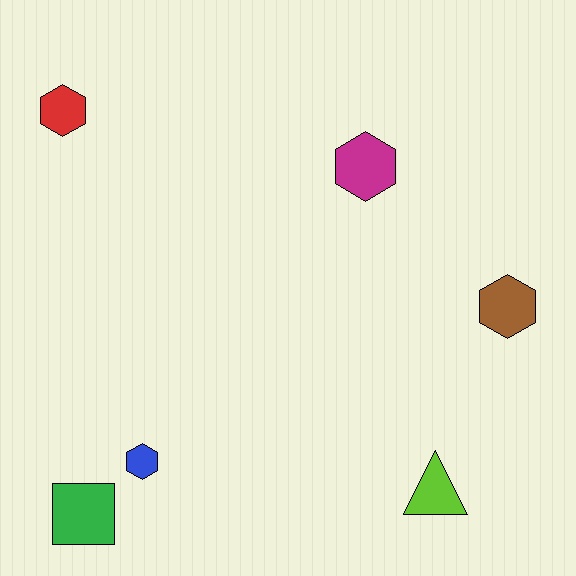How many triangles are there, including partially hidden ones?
There is 1 triangle.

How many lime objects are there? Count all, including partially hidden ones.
There is 1 lime object.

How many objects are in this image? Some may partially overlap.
There are 6 objects.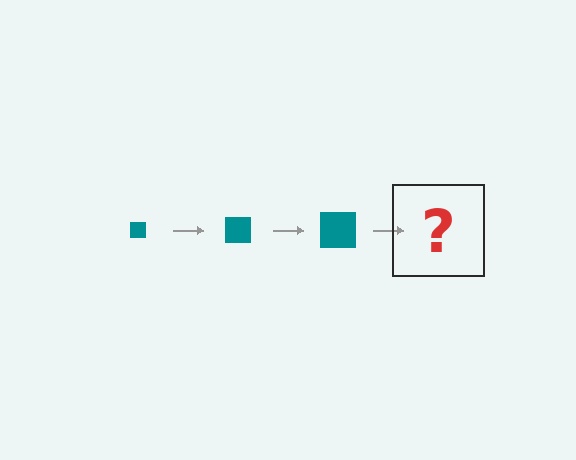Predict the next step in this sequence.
The next step is a teal square, larger than the previous one.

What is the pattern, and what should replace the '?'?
The pattern is that the square gets progressively larger each step. The '?' should be a teal square, larger than the previous one.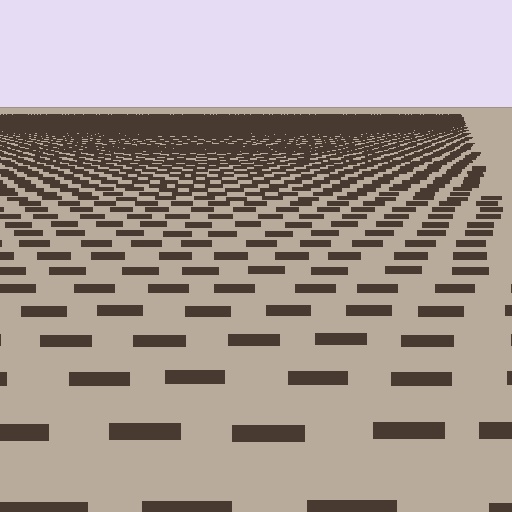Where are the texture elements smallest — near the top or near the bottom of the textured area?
Near the top.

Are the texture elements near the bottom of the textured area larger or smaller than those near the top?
Larger. Near the bottom, elements are closer to the viewer and appear at a bigger on-screen size.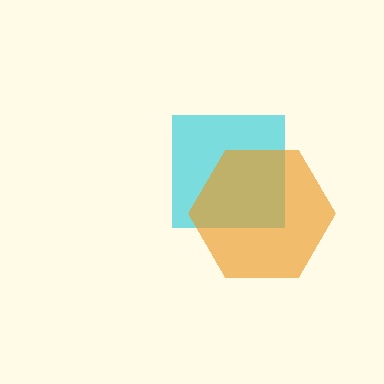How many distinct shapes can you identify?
There are 2 distinct shapes: a cyan square, an orange hexagon.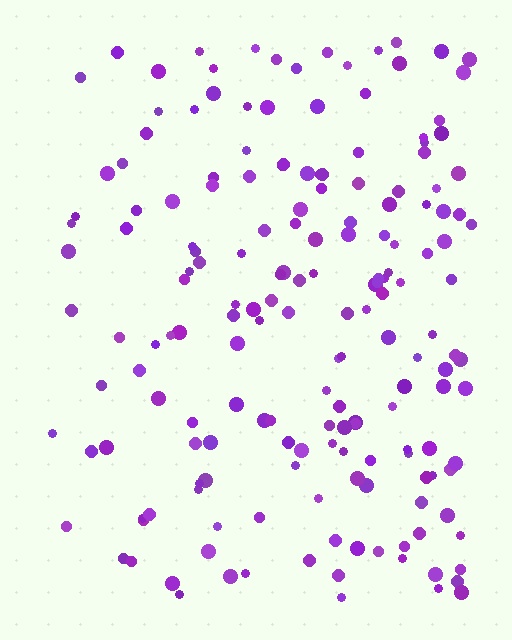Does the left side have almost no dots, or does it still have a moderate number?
Still a moderate number, just noticeably fewer than the right.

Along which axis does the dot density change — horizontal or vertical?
Horizontal.